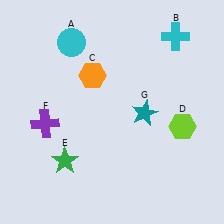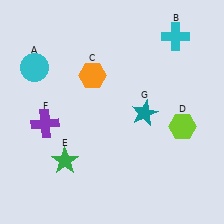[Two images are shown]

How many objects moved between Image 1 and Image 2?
1 object moved between the two images.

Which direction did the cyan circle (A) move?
The cyan circle (A) moved left.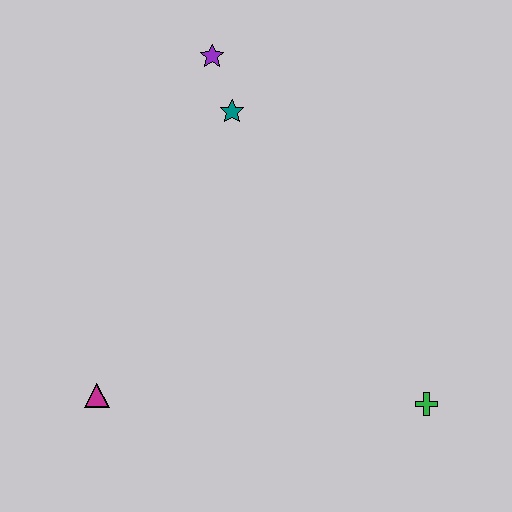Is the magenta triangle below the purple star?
Yes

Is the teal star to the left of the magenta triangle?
No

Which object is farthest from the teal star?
The green cross is farthest from the teal star.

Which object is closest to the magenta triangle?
The teal star is closest to the magenta triangle.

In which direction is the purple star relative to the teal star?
The purple star is above the teal star.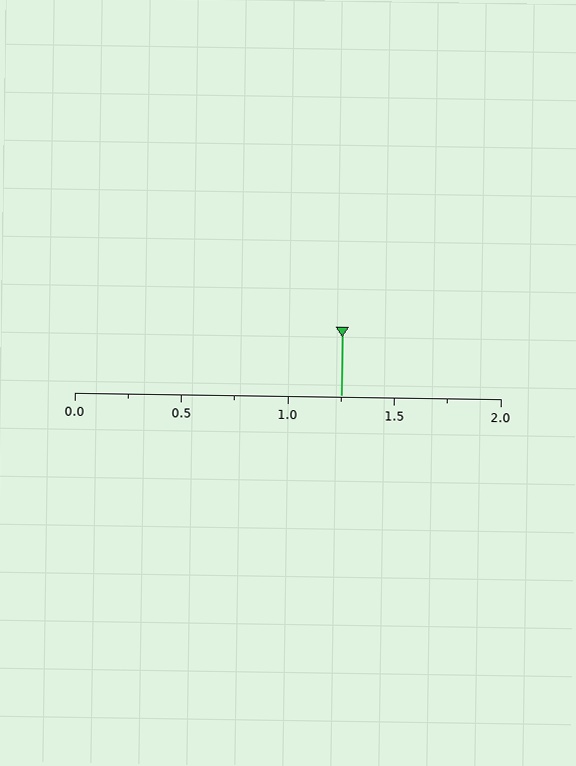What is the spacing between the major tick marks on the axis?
The major ticks are spaced 0.5 apart.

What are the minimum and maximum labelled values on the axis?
The axis runs from 0.0 to 2.0.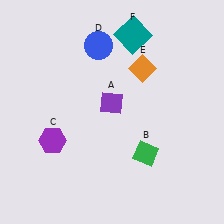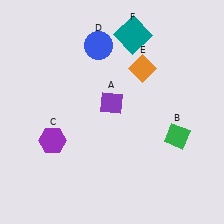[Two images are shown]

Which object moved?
The green diamond (B) moved right.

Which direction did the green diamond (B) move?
The green diamond (B) moved right.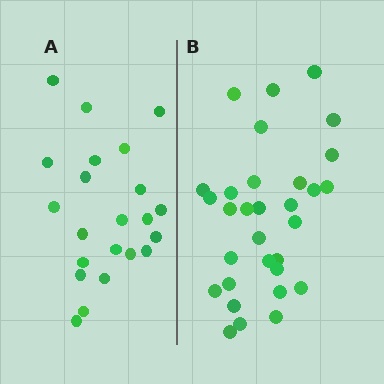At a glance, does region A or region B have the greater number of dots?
Region B (the right region) has more dots.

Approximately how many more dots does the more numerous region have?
Region B has roughly 8 or so more dots than region A.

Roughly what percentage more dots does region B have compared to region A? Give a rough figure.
About 40% more.